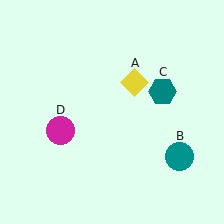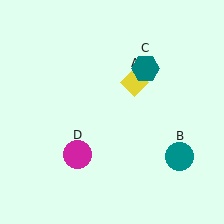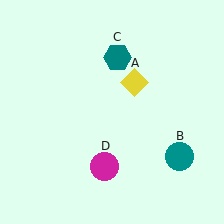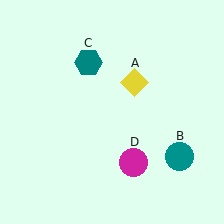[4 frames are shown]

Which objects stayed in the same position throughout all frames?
Yellow diamond (object A) and teal circle (object B) remained stationary.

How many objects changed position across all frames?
2 objects changed position: teal hexagon (object C), magenta circle (object D).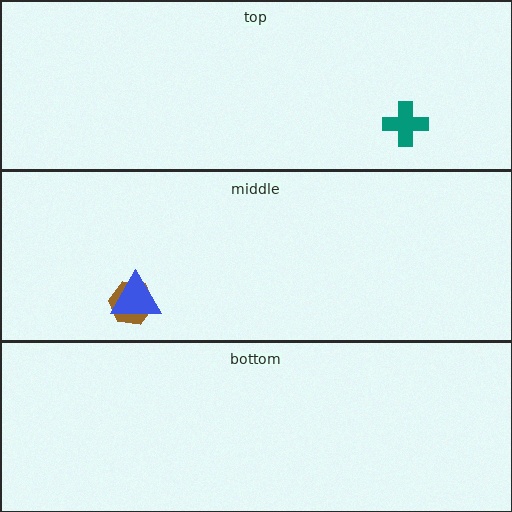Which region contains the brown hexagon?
The middle region.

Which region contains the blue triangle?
The middle region.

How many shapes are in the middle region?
2.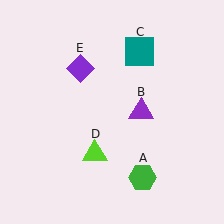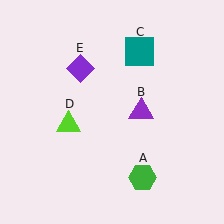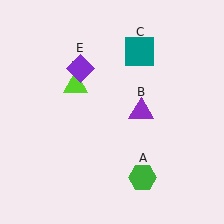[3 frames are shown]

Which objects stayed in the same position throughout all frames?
Green hexagon (object A) and purple triangle (object B) and teal square (object C) and purple diamond (object E) remained stationary.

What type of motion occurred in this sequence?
The lime triangle (object D) rotated clockwise around the center of the scene.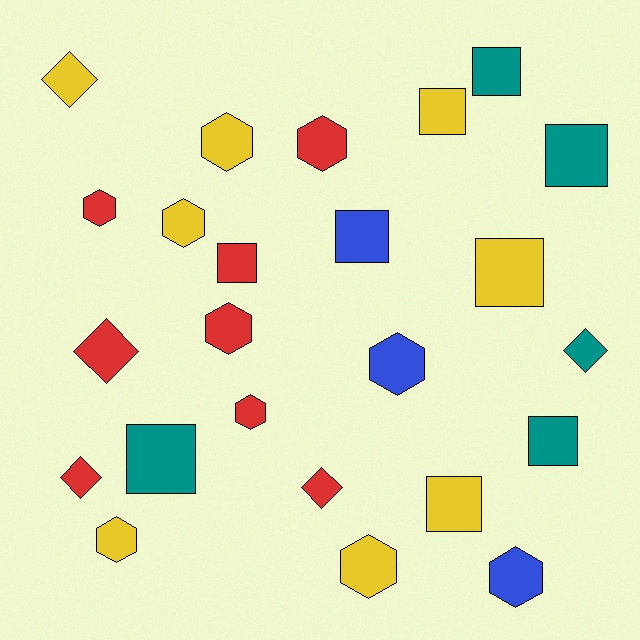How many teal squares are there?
There are 4 teal squares.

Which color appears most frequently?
Yellow, with 8 objects.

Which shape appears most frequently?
Hexagon, with 10 objects.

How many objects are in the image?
There are 24 objects.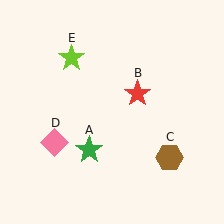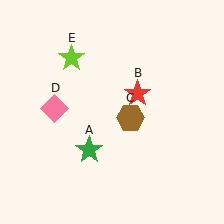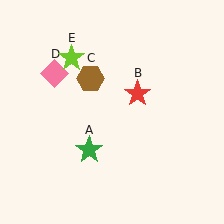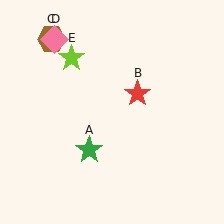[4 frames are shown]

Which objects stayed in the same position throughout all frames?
Green star (object A) and red star (object B) and lime star (object E) remained stationary.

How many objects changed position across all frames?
2 objects changed position: brown hexagon (object C), pink diamond (object D).